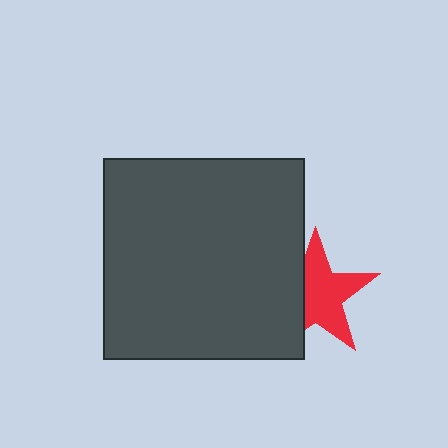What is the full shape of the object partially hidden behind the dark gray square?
The partially hidden object is a red star.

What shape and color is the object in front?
The object in front is a dark gray square.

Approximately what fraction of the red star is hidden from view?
Roughly 35% of the red star is hidden behind the dark gray square.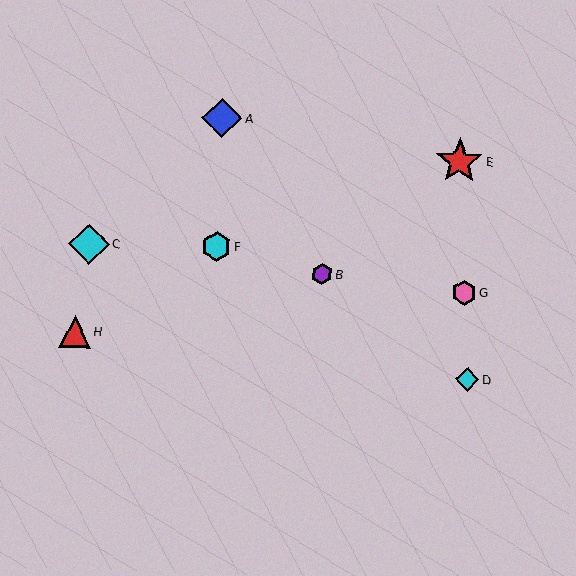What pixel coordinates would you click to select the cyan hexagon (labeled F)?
Click at (216, 246) to select the cyan hexagon F.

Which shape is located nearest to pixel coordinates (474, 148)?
The red star (labeled E) at (459, 161) is nearest to that location.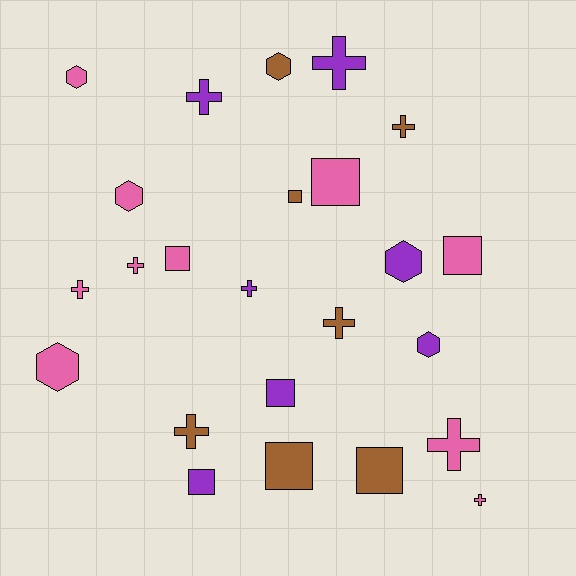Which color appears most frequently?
Pink, with 10 objects.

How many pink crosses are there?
There are 4 pink crosses.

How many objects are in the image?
There are 24 objects.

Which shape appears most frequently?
Cross, with 10 objects.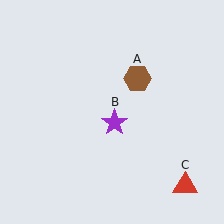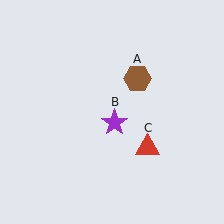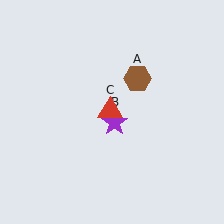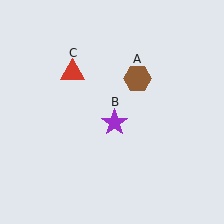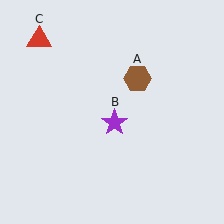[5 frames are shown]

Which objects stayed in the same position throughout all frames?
Brown hexagon (object A) and purple star (object B) remained stationary.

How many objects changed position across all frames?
1 object changed position: red triangle (object C).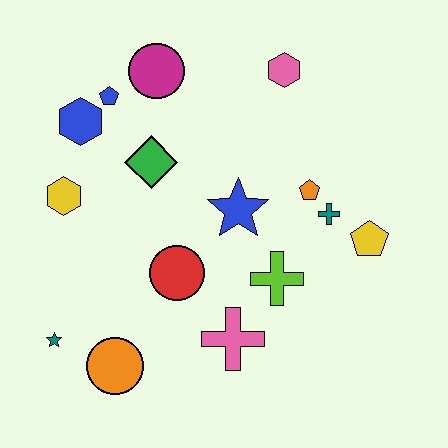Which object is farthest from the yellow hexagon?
The yellow pentagon is farthest from the yellow hexagon.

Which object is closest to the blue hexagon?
The blue pentagon is closest to the blue hexagon.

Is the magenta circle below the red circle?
No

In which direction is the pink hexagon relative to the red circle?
The pink hexagon is above the red circle.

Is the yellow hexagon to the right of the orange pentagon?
No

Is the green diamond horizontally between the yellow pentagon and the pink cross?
No